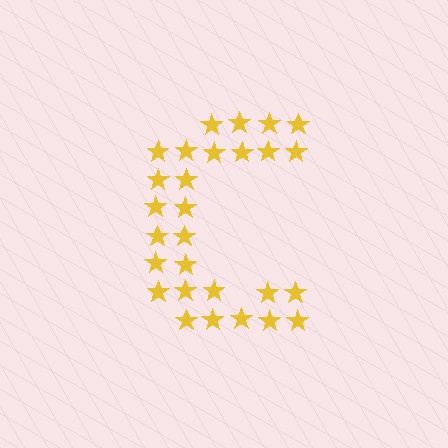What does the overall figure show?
The overall figure shows the letter C.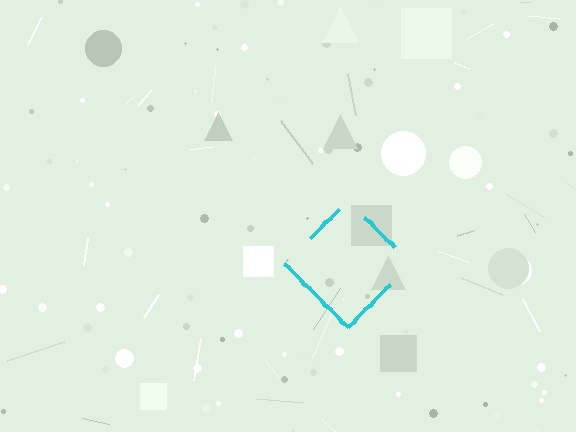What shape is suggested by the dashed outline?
The dashed outline suggests a diamond.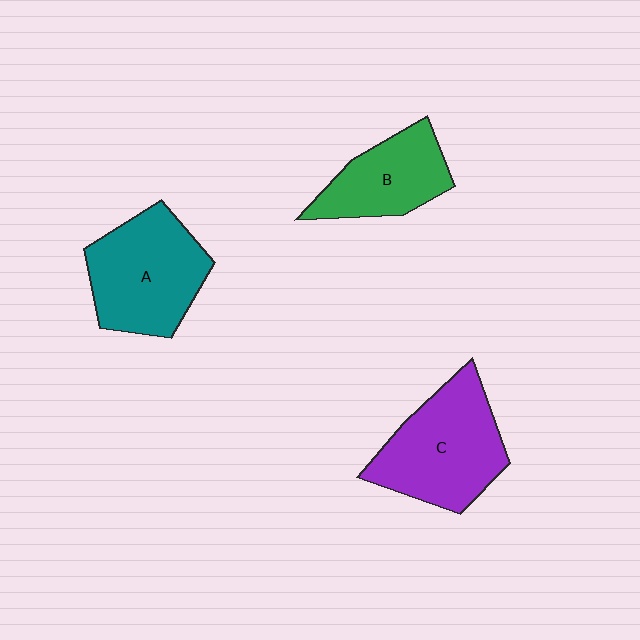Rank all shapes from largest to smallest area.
From largest to smallest: C (purple), A (teal), B (green).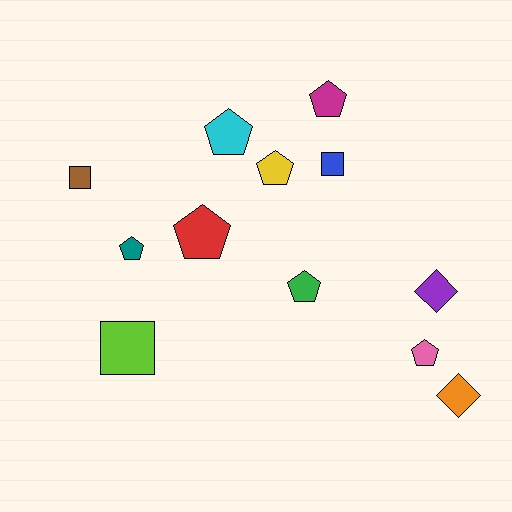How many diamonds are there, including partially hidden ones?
There are 2 diamonds.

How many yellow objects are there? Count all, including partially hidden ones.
There is 1 yellow object.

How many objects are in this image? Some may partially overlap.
There are 12 objects.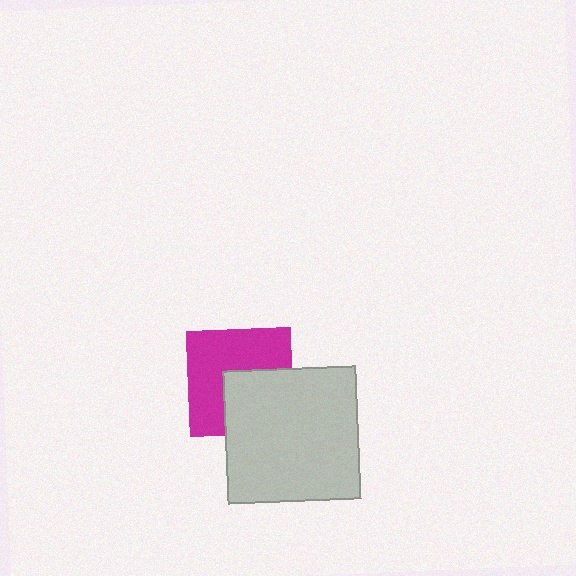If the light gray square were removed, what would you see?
You would see the complete magenta square.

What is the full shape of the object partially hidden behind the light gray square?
The partially hidden object is a magenta square.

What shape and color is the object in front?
The object in front is a light gray square.